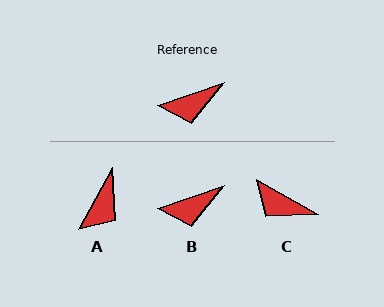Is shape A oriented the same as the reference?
No, it is off by about 42 degrees.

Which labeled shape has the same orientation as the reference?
B.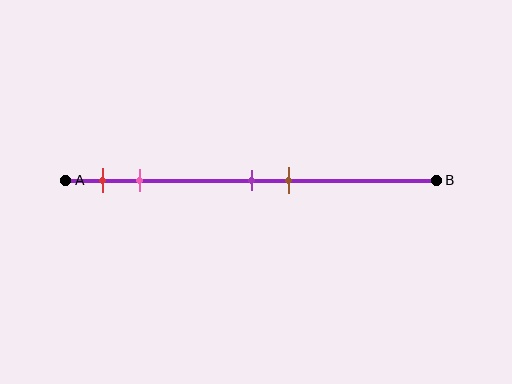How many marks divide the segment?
There are 4 marks dividing the segment.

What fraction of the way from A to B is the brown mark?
The brown mark is approximately 60% (0.6) of the way from A to B.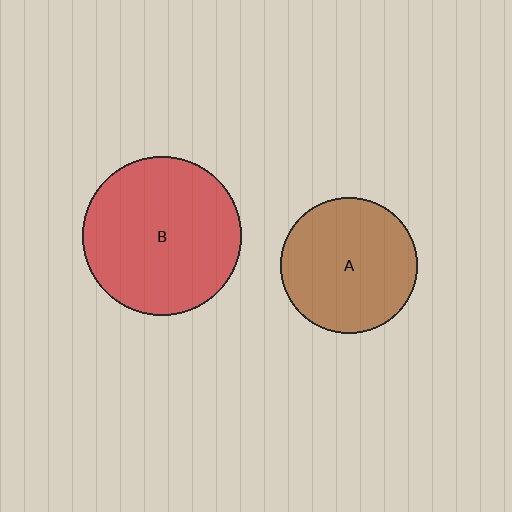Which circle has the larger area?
Circle B (red).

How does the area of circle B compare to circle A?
Approximately 1.4 times.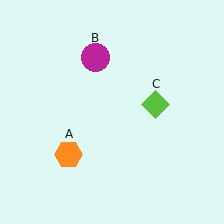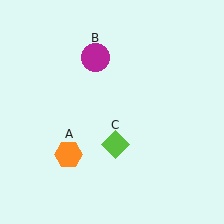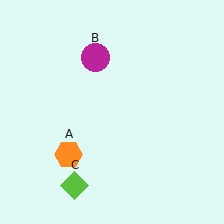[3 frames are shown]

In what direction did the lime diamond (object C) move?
The lime diamond (object C) moved down and to the left.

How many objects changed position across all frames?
1 object changed position: lime diamond (object C).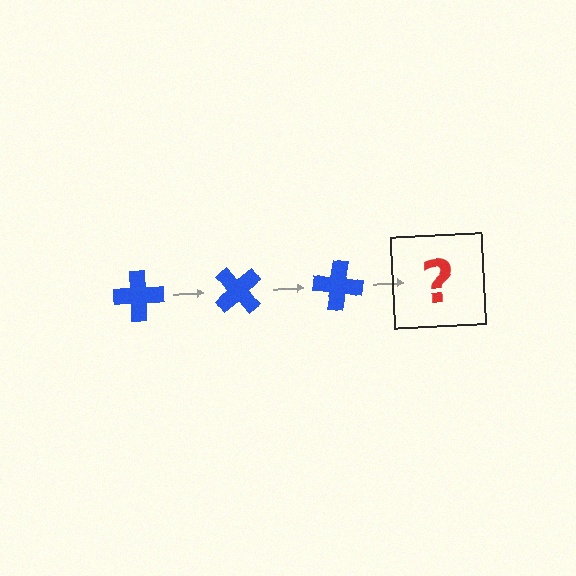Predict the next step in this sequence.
The next step is a blue cross rotated 150 degrees.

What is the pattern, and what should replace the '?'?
The pattern is that the cross rotates 50 degrees each step. The '?' should be a blue cross rotated 150 degrees.